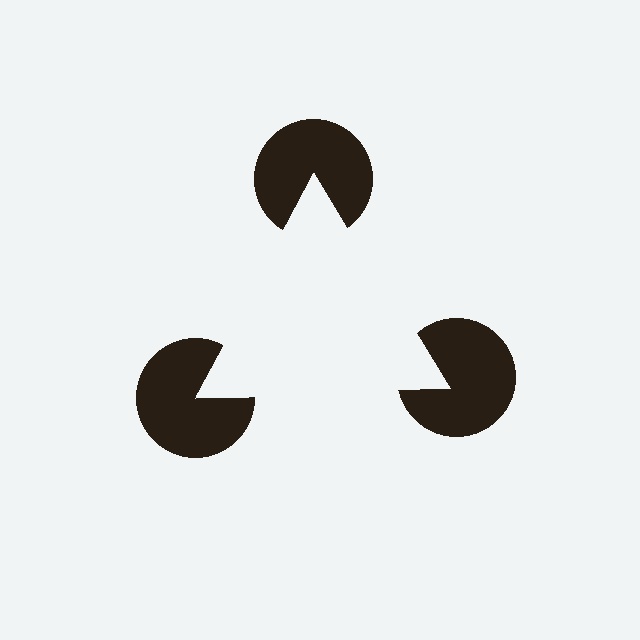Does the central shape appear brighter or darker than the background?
It typically appears slightly brighter than the background, even though no actual brightness change is drawn.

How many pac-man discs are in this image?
There are 3 — one at each vertex of the illusory triangle.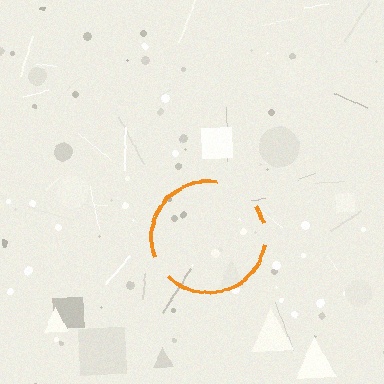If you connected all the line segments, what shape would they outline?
They would outline a circle.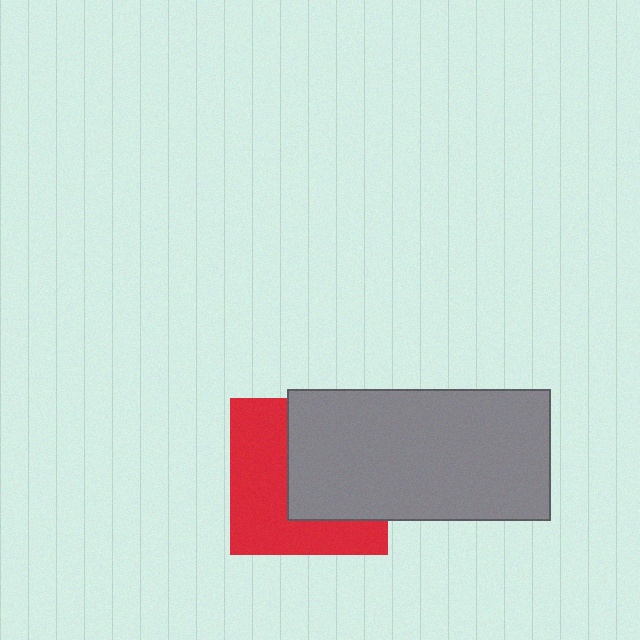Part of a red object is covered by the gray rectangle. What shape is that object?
It is a square.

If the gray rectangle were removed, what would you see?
You would see the complete red square.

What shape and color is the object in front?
The object in front is a gray rectangle.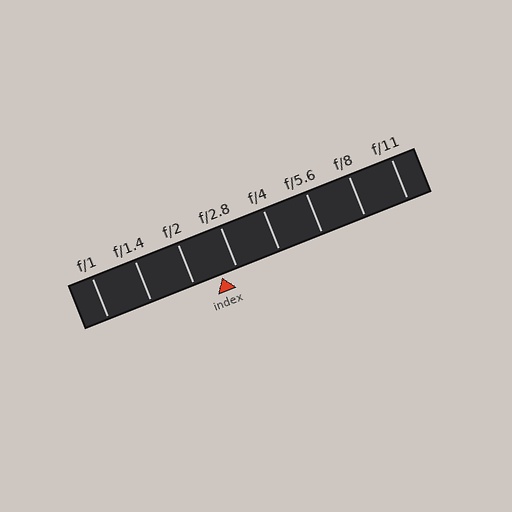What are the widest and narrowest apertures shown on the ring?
The widest aperture shown is f/1 and the narrowest is f/11.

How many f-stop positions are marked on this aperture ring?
There are 8 f-stop positions marked.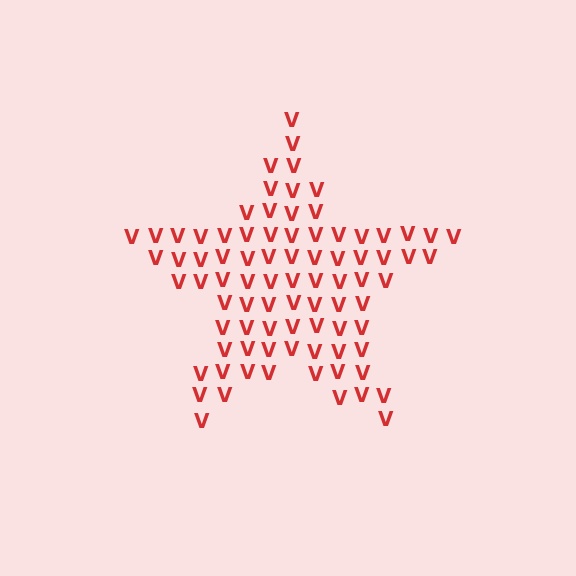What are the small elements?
The small elements are letter V's.